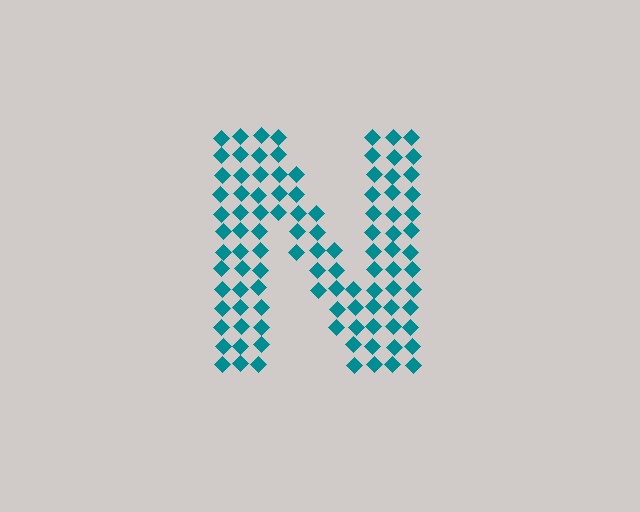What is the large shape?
The large shape is the letter N.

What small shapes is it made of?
It is made of small diamonds.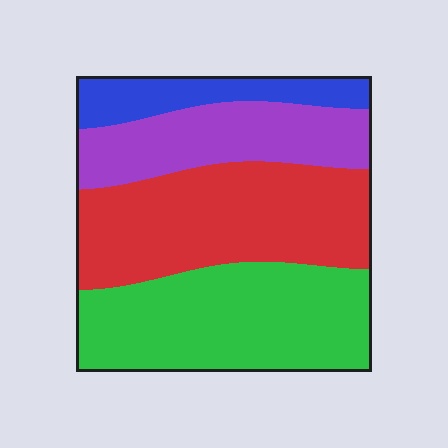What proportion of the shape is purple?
Purple takes up less than a quarter of the shape.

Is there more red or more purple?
Red.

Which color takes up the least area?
Blue, at roughly 10%.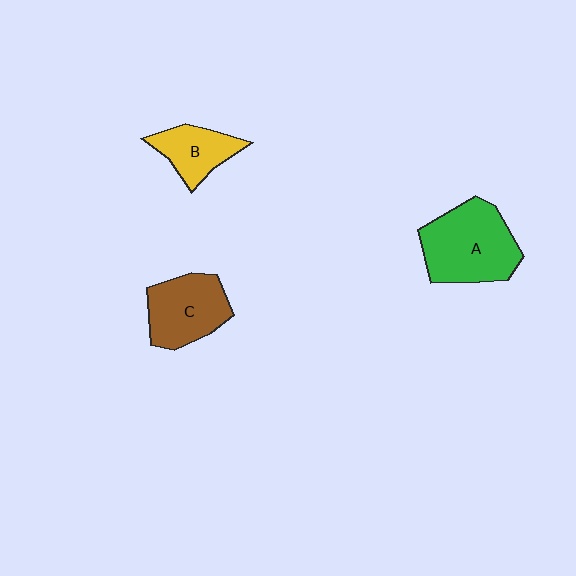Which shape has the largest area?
Shape A (green).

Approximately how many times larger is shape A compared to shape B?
Approximately 1.9 times.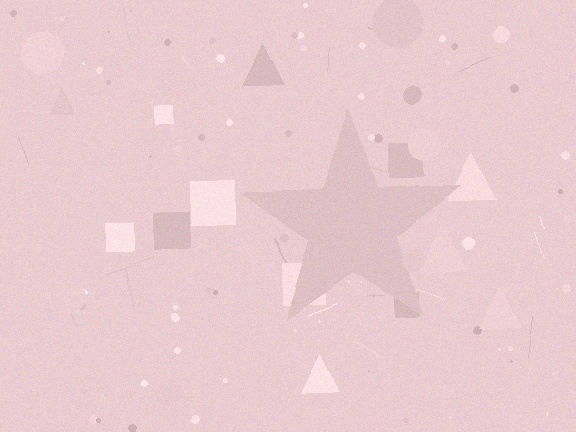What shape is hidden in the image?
A star is hidden in the image.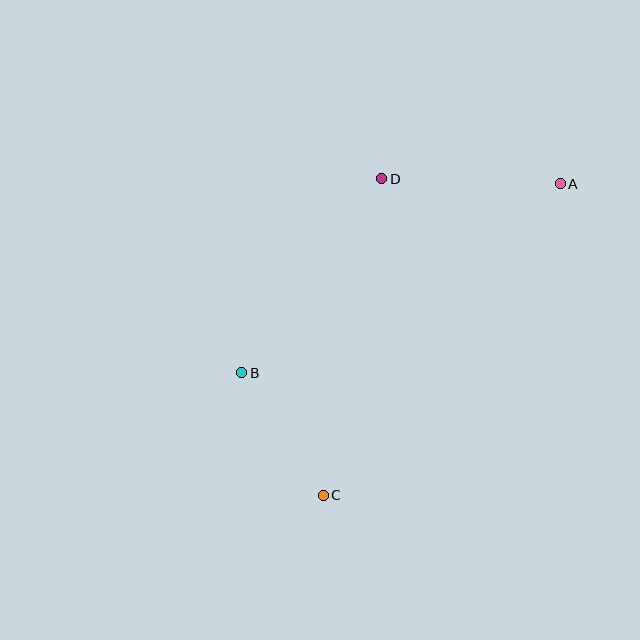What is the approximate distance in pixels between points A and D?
The distance between A and D is approximately 179 pixels.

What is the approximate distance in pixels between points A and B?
The distance between A and B is approximately 370 pixels.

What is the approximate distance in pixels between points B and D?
The distance between B and D is approximately 239 pixels.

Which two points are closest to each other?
Points B and C are closest to each other.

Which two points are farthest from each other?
Points A and C are farthest from each other.